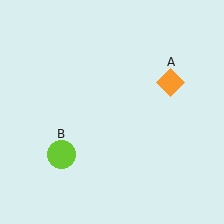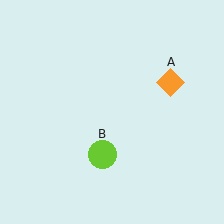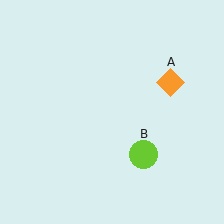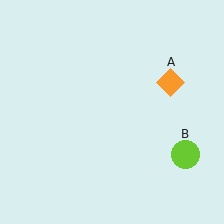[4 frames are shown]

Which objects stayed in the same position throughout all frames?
Orange diamond (object A) remained stationary.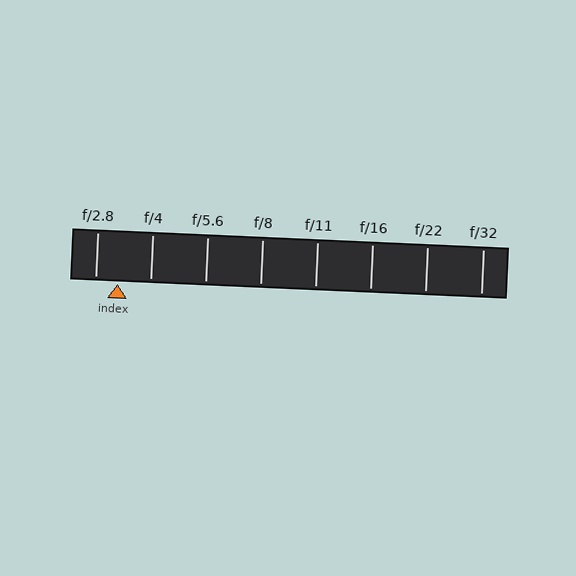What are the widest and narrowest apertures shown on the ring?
The widest aperture shown is f/2.8 and the narrowest is f/32.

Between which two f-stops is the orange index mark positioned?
The index mark is between f/2.8 and f/4.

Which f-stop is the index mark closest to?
The index mark is closest to f/2.8.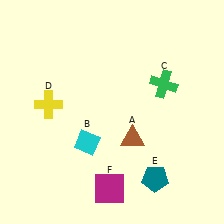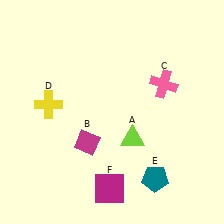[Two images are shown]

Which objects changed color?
A changed from brown to lime. B changed from cyan to magenta. C changed from green to pink.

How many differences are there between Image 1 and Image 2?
There are 3 differences between the two images.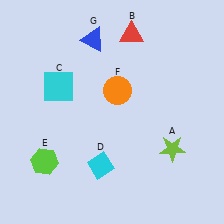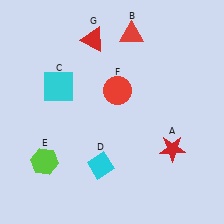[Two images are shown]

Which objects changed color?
A changed from lime to red. F changed from orange to red. G changed from blue to red.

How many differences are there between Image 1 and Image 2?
There are 3 differences between the two images.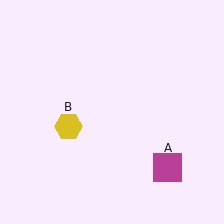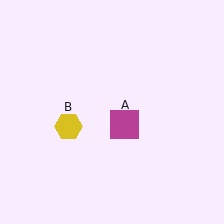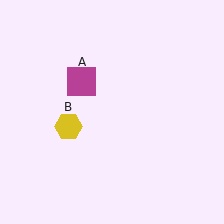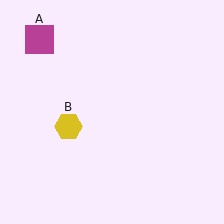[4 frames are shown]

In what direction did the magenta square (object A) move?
The magenta square (object A) moved up and to the left.